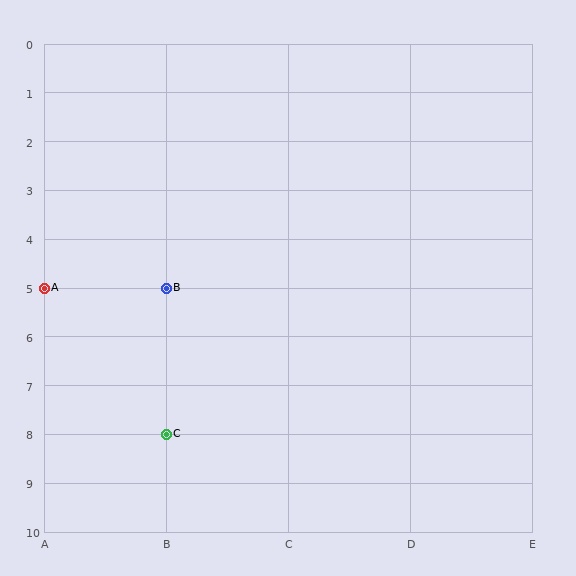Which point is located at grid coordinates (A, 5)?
Point A is at (A, 5).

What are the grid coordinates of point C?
Point C is at grid coordinates (B, 8).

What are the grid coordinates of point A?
Point A is at grid coordinates (A, 5).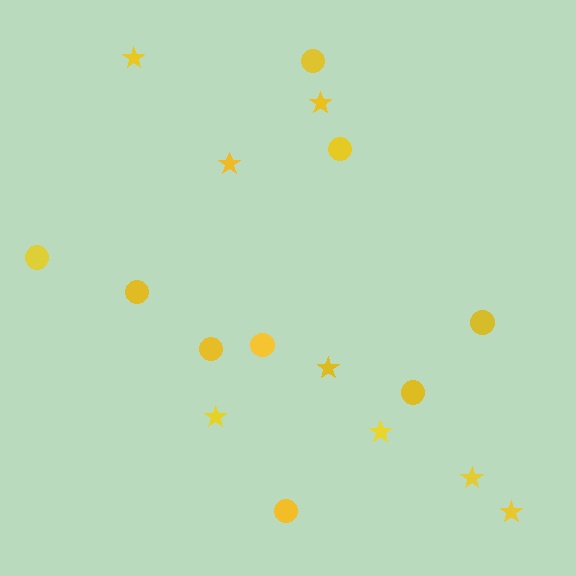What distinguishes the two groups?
There are 2 groups: one group of circles (9) and one group of stars (8).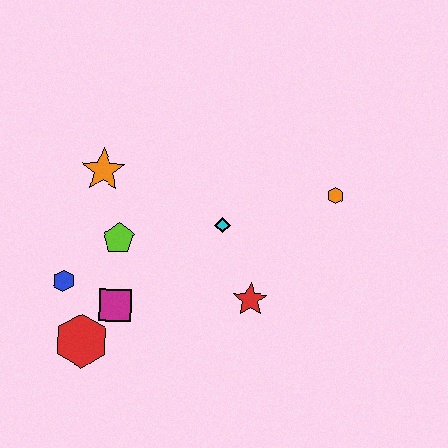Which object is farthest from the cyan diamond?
The red hexagon is farthest from the cyan diamond.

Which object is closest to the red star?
The cyan diamond is closest to the red star.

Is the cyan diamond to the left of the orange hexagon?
Yes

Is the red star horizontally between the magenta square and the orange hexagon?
Yes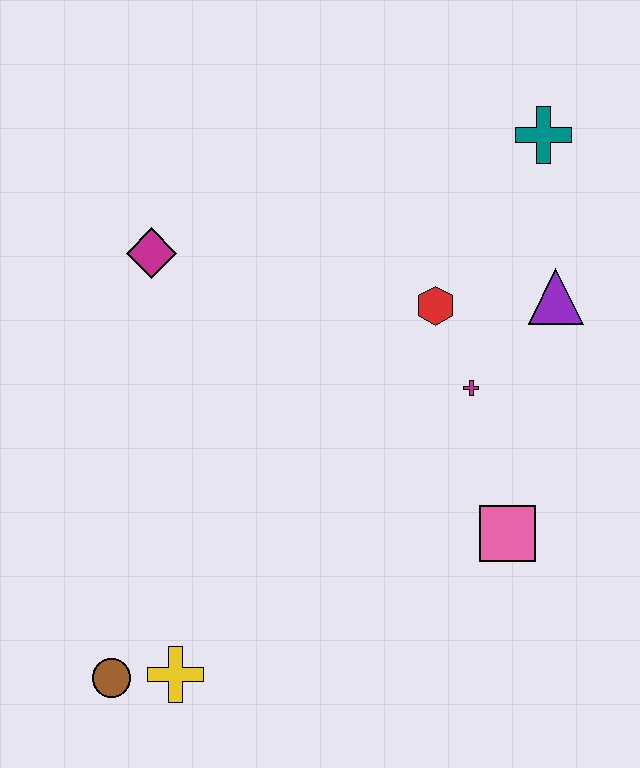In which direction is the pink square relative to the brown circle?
The pink square is to the right of the brown circle.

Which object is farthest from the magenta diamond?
The pink square is farthest from the magenta diamond.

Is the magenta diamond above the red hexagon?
Yes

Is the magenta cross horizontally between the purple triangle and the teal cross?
No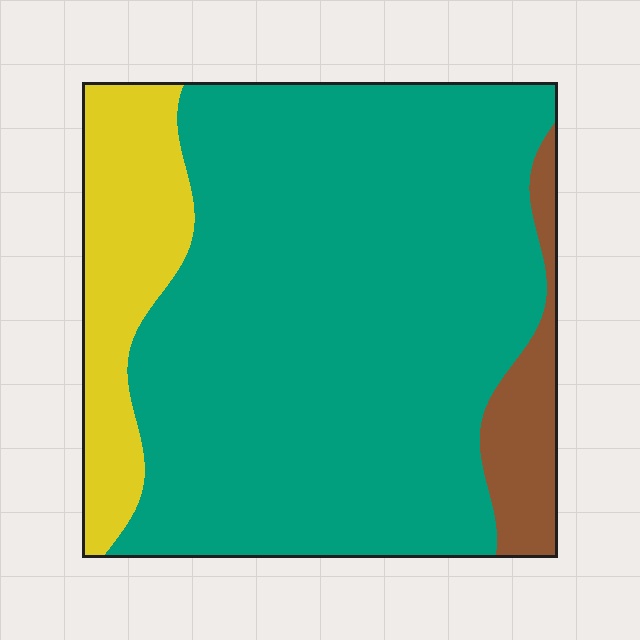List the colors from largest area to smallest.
From largest to smallest: teal, yellow, brown.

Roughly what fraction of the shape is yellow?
Yellow takes up less than a sixth of the shape.